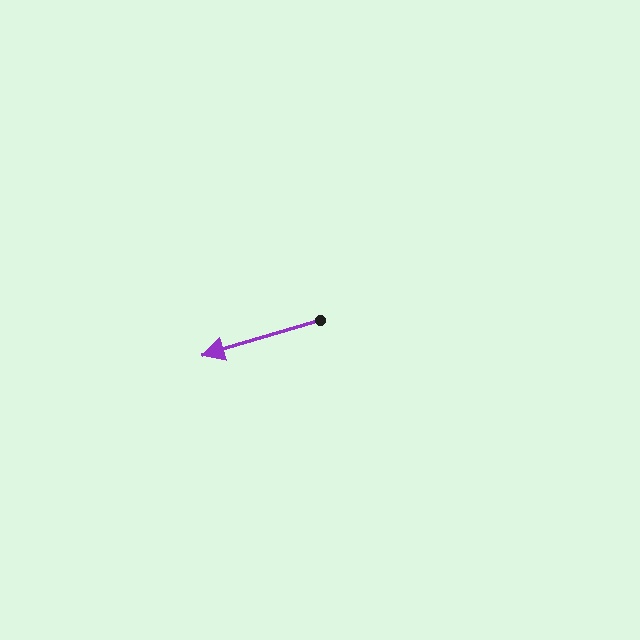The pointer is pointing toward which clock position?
Roughly 8 o'clock.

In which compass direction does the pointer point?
West.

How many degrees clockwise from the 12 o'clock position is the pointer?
Approximately 253 degrees.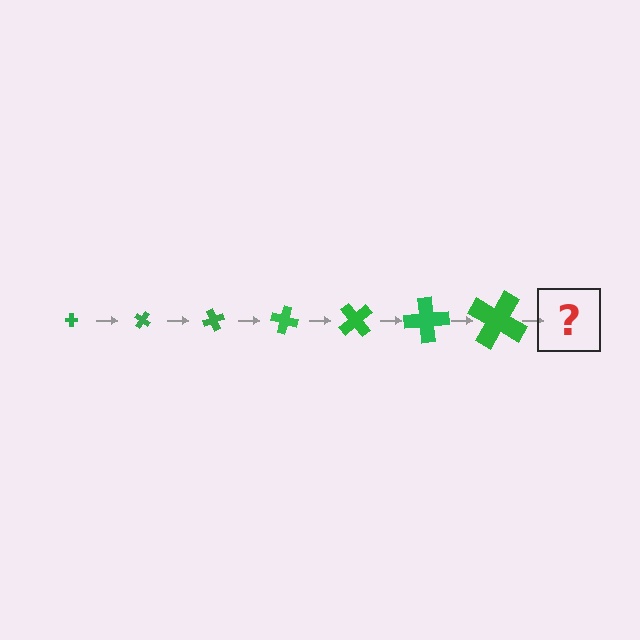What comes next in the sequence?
The next element should be a cross, larger than the previous one and rotated 245 degrees from the start.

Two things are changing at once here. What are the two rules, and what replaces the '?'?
The two rules are that the cross grows larger each step and it rotates 35 degrees each step. The '?' should be a cross, larger than the previous one and rotated 245 degrees from the start.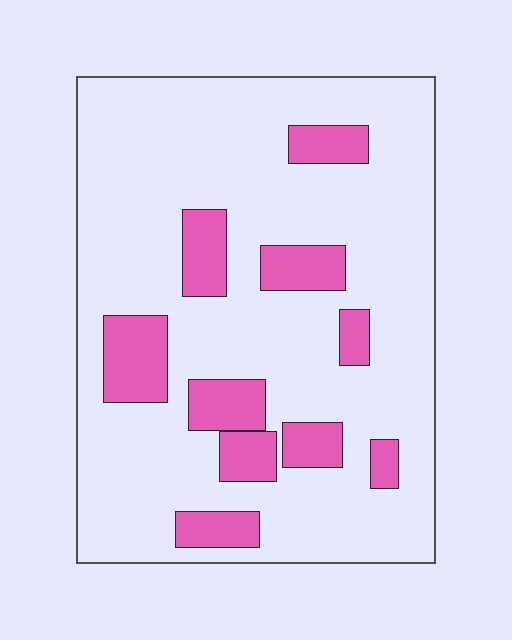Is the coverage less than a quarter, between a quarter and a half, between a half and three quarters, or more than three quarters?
Less than a quarter.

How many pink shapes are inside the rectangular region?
10.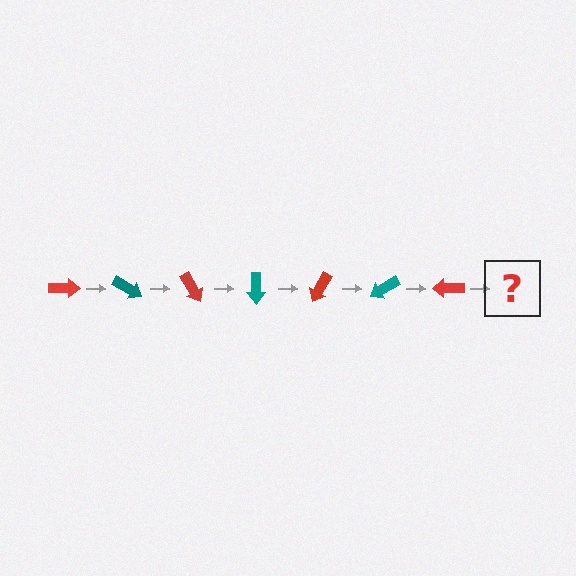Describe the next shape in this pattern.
It should be a teal arrow, rotated 210 degrees from the start.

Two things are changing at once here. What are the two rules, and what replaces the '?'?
The two rules are that it rotates 30 degrees each step and the color cycles through red and teal. The '?' should be a teal arrow, rotated 210 degrees from the start.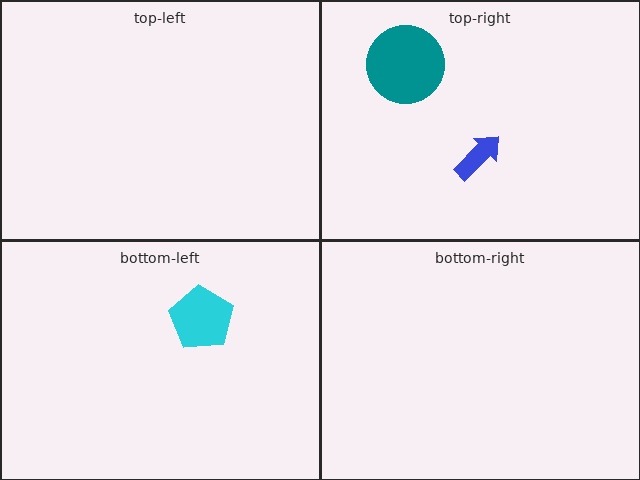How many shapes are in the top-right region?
2.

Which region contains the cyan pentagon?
The bottom-left region.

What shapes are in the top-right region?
The teal circle, the blue arrow.